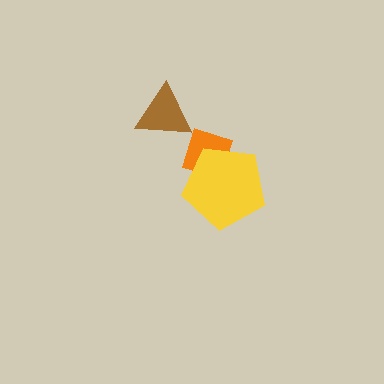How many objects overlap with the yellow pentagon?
1 object overlaps with the yellow pentagon.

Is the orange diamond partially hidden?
Yes, it is partially covered by another shape.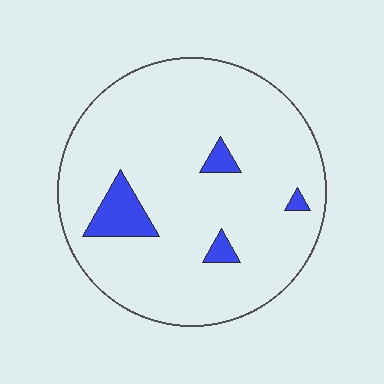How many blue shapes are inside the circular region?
4.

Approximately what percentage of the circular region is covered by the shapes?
Approximately 10%.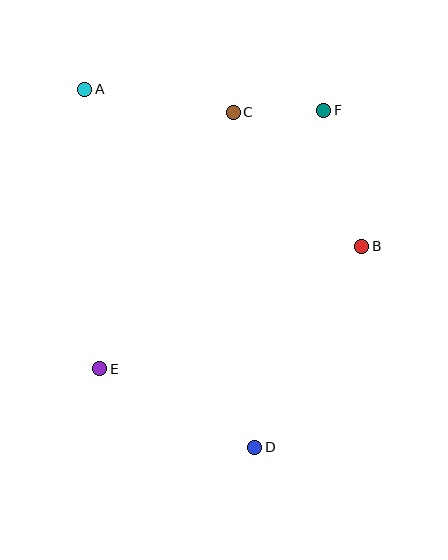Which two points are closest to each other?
Points C and F are closest to each other.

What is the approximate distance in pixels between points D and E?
The distance between D and E is approximately 174 pixels.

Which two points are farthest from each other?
Points A and D are farthest from each other.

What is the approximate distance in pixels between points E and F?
The distance between E and F is approximately 342 pixels.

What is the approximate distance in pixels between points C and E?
The distance between C and E is approximately 289 pixels.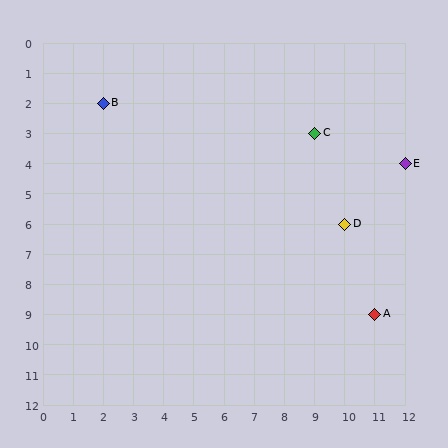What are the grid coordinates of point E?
Point E is at grid coordinates (12, 4).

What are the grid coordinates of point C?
Point C is at grid coordinates (9, 3).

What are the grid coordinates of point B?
Point B is at grid coordinates (2, 2).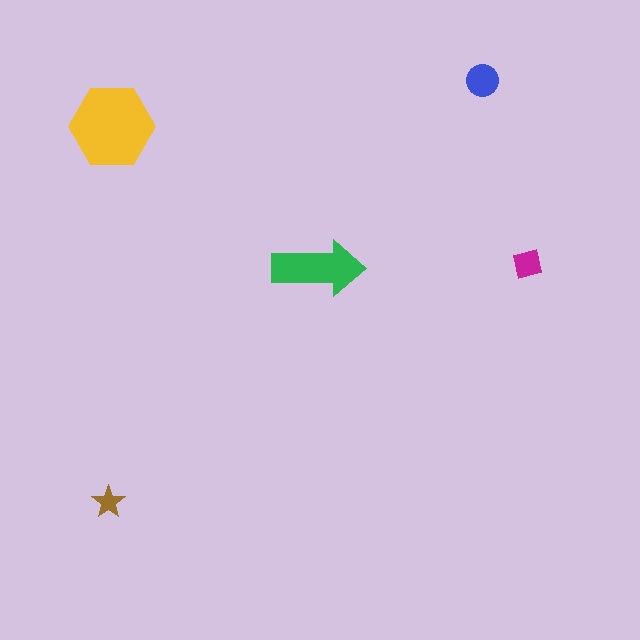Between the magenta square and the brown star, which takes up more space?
The magenta square.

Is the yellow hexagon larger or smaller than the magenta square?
Larger.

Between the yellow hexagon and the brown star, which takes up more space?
The yellow hexagon.